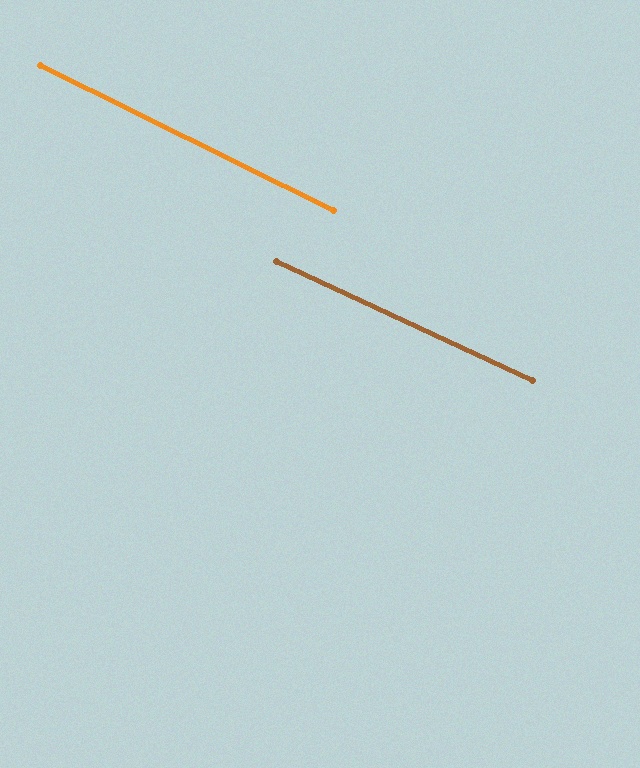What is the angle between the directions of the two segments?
Approximately 2 degrees.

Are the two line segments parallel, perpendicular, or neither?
Parallel — their directions differ by only 1.5°.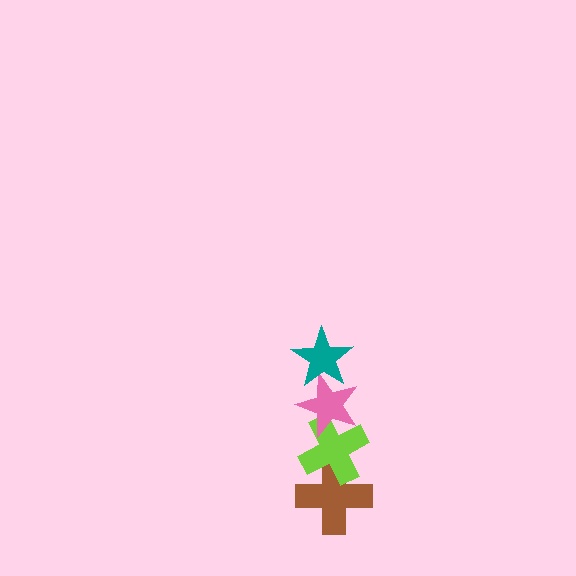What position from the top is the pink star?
The pink star is 2nd from the top.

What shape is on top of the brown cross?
The lime cross is on top of the brown cross.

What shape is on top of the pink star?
The teal star is on top of the pink star.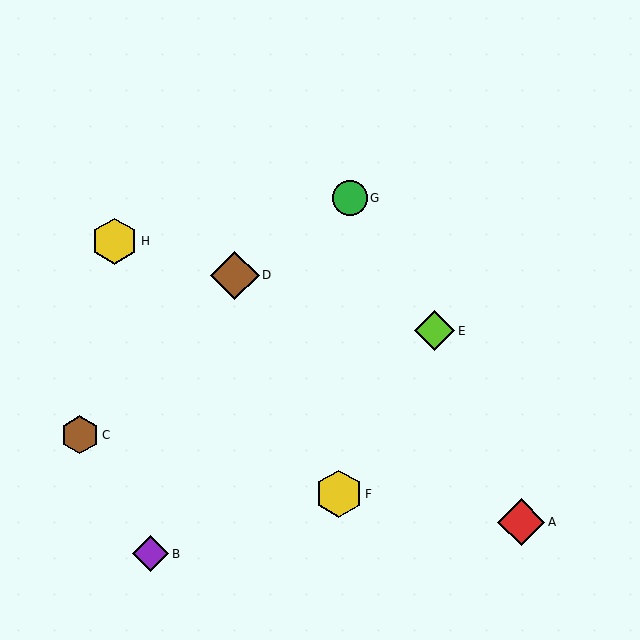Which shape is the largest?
The brown diamond (labeled D) is the largest.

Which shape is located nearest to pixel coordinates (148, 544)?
The purple diamond (labeled B) at (150, 554) is nearest to that location.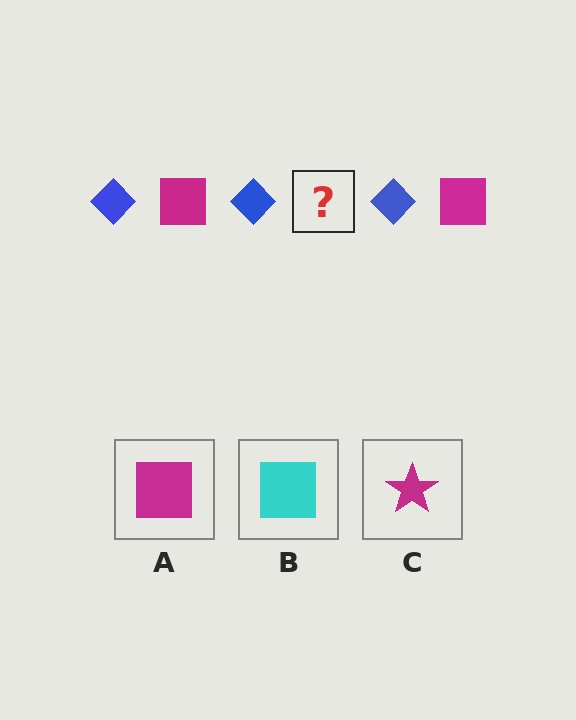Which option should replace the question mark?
Option A.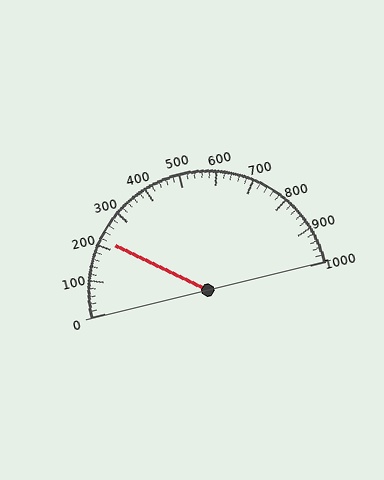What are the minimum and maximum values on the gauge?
The gauge ranges from 0 to 1000.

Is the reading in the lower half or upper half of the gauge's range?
The reading is in the lower half of the range (0 to 1000).